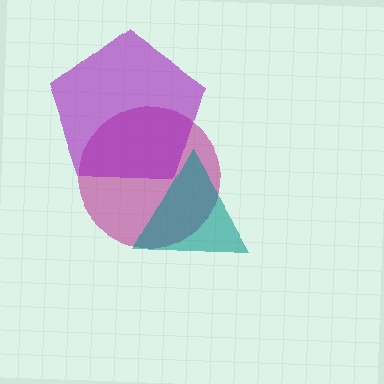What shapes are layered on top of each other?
The layered shapes are: a magenta circle, a teal triangle, a purple pentagon.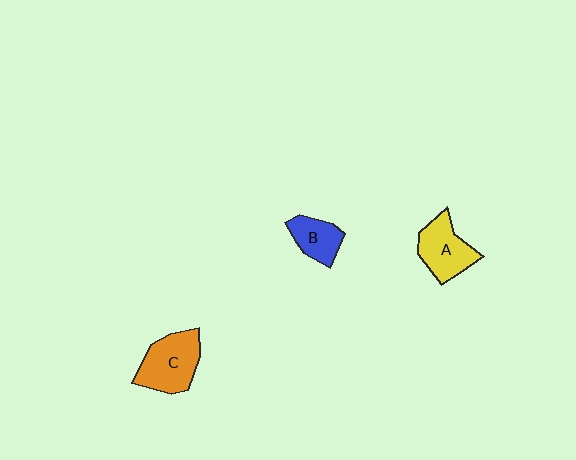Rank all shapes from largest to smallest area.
From largest to smallest: C (orange), A (yellow), B (blue).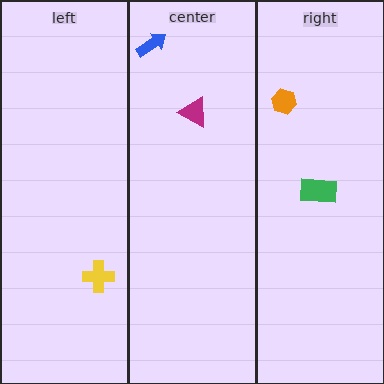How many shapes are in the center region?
2.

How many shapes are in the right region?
2.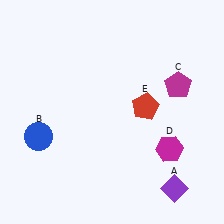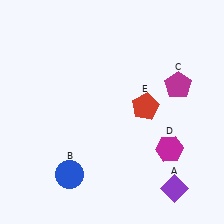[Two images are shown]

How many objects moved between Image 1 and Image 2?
1 object moved between the two images.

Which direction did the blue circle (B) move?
The blue circle (B) moved down.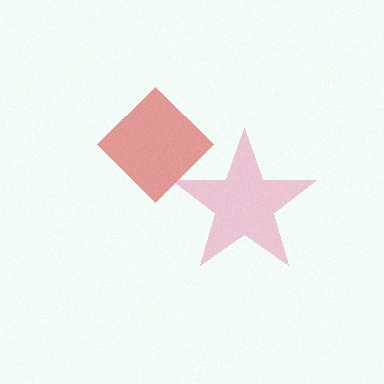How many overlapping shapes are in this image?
There are 2 overlapping shapes in the image.